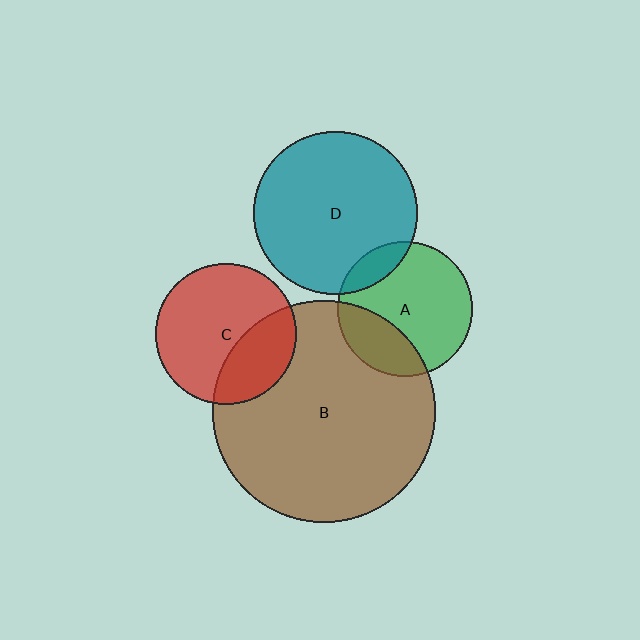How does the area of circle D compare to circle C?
Approximately 1.4 times.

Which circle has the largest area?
Circle B (brown).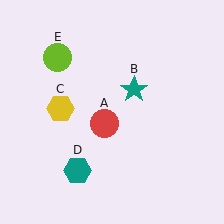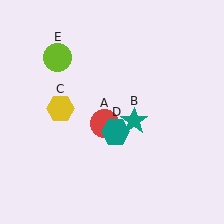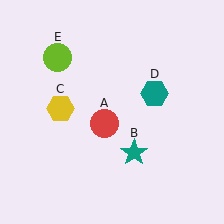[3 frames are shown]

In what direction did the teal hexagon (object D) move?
The teal hexagon (object D) moved up and to the right.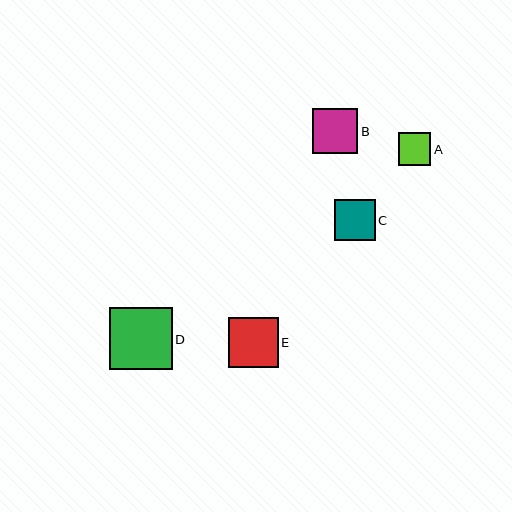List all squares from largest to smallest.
From largest to smallest: D, E, B, C, A.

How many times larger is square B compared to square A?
Square B is approximately 1.4 times the size of square A.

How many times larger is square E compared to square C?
Square E is approximately 1.2 times the size of square C.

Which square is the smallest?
Square A is the smallest with a size of approximately 32 pixels.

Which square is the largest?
Square D is the largest with a size of approximately 63 pixels.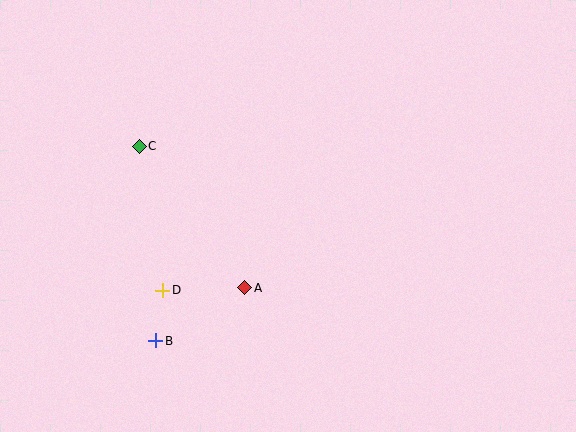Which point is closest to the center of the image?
Point A at (245, 288) is closest to the center.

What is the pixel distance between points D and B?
The distance between D and B is 51 pixels.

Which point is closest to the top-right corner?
Point A is closest to the top-right corner.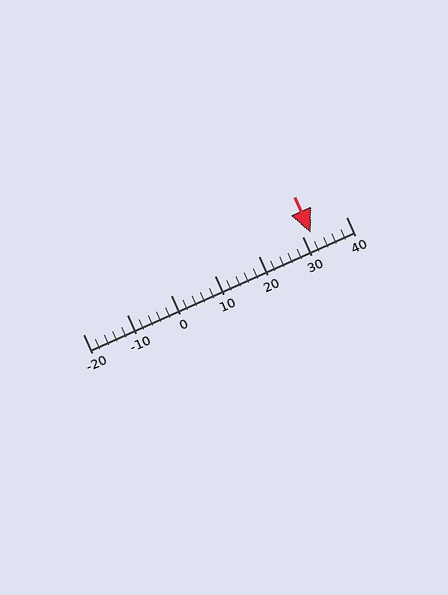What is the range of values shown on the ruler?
The ruler shows values from -20 to 40.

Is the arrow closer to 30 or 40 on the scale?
The arrow is closer to 30.